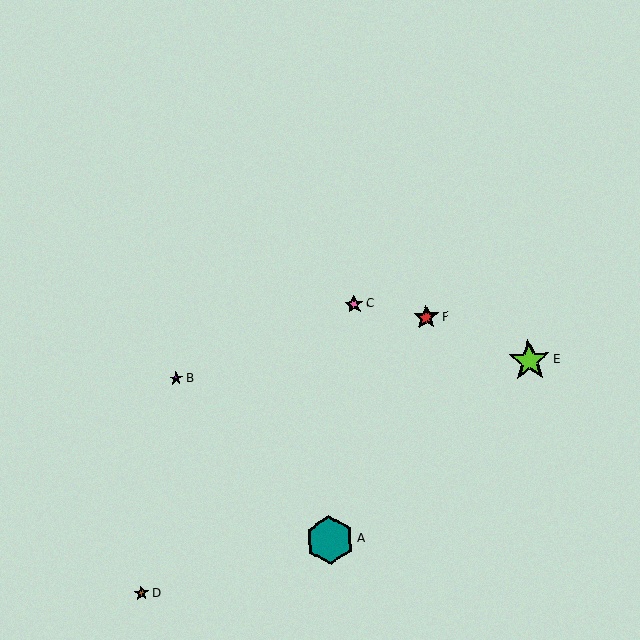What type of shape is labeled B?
Shape B is a purple star.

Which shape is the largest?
The teal hexagon (labeled A) is the largest.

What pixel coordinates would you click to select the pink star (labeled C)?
Click at (354, 305) to select the pink star C.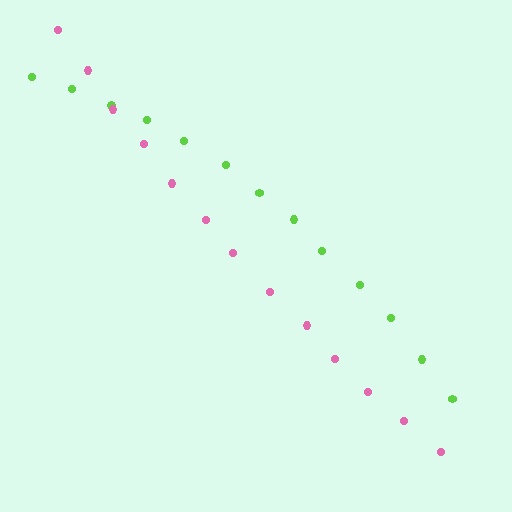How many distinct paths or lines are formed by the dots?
There are 2 distinct paths.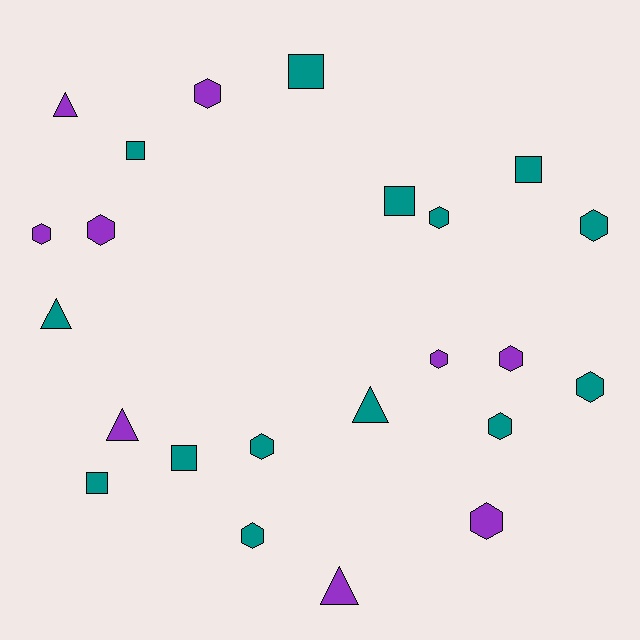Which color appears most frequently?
Teal, with 14 objects.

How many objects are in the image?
There are 23 objects.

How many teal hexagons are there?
There are 6 teal hexagons.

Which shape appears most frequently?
Hexagon, with 12 objects.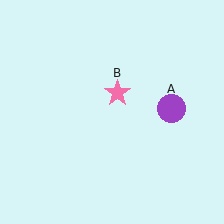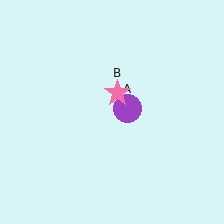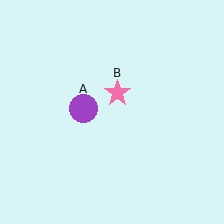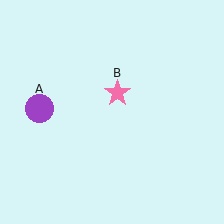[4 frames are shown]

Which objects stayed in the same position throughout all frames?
Pink star (object B) remained stationary.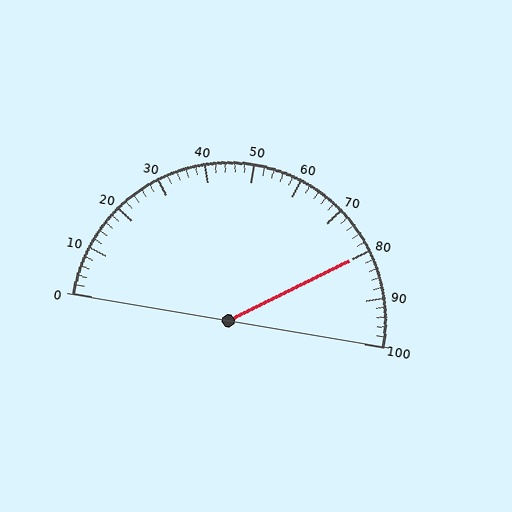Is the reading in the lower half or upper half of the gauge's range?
The reading is in the upper half of the range (0 to 100).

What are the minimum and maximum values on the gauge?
The gauge ranges from 0 to 100.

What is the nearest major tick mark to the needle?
The nearest major tick mark is 80.